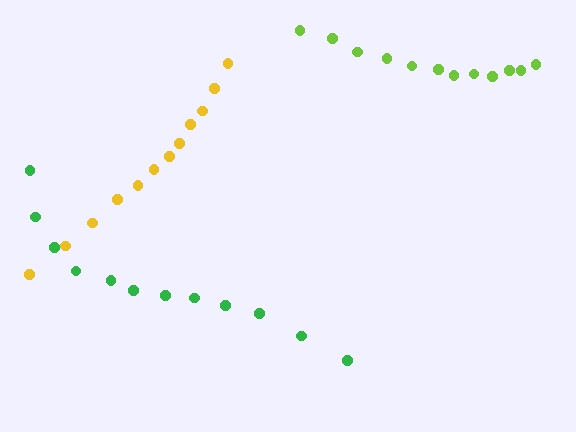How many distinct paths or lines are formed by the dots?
There are 3 distinct paths.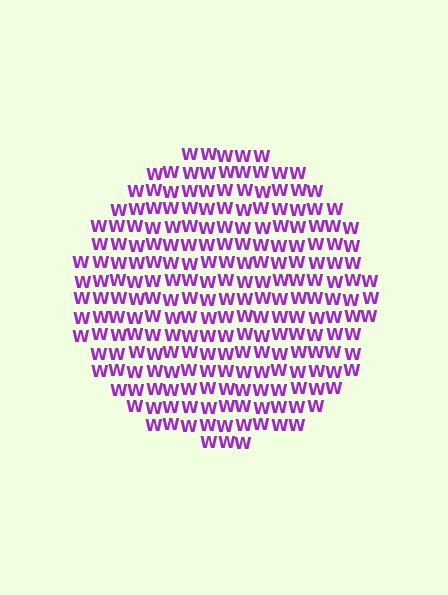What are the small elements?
The small elements are letter W's.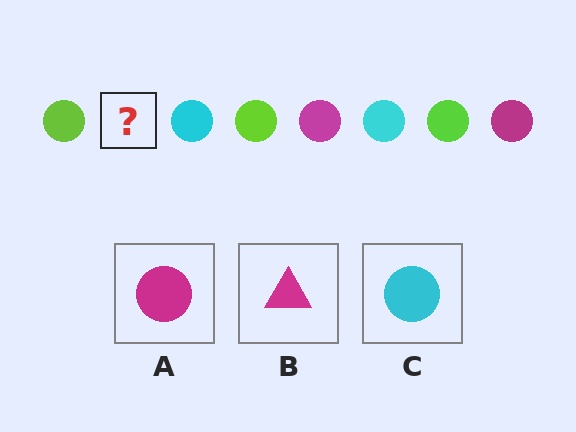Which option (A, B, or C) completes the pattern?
A.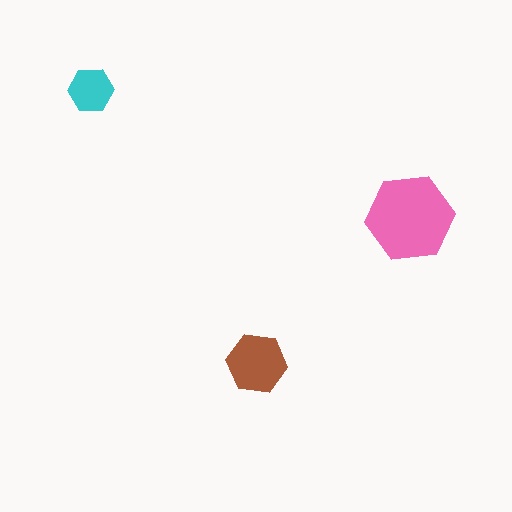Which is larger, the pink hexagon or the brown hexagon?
The pink one.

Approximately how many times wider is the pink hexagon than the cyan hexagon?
About 2 times wider.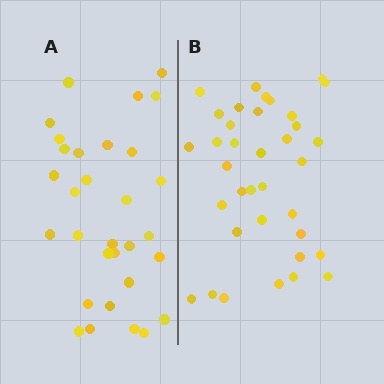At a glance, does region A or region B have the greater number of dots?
Region B (the right region) has more dots.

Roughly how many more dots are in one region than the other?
Region B has about 5 more dots than region A.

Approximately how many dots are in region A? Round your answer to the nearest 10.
About 30 dots. (The exact count is 31, which rounds to 30.)